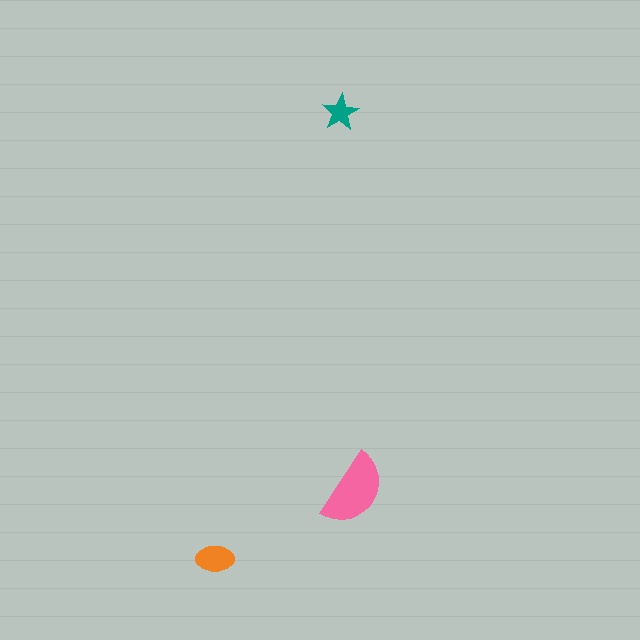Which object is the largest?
The pink semicircle.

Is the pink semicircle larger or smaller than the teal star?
Larger.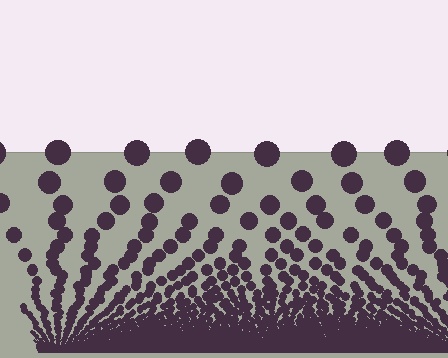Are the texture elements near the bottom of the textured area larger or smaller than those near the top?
Smaller. The gradient is inverted — elements near the bottom are smaller and denser.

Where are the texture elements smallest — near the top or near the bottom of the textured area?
Near the bottom.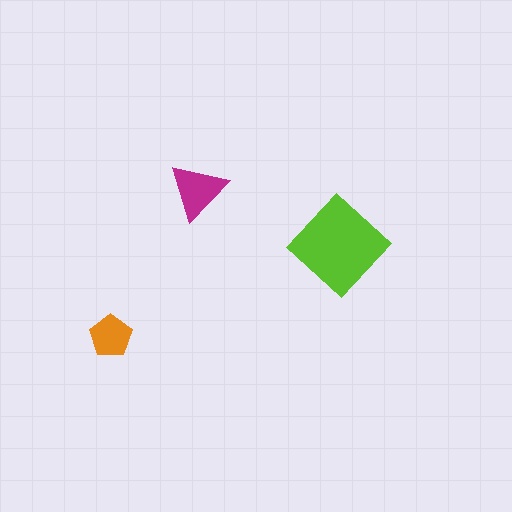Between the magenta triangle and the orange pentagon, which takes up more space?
The magenta triangle.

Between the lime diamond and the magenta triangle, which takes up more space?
The lime diamond.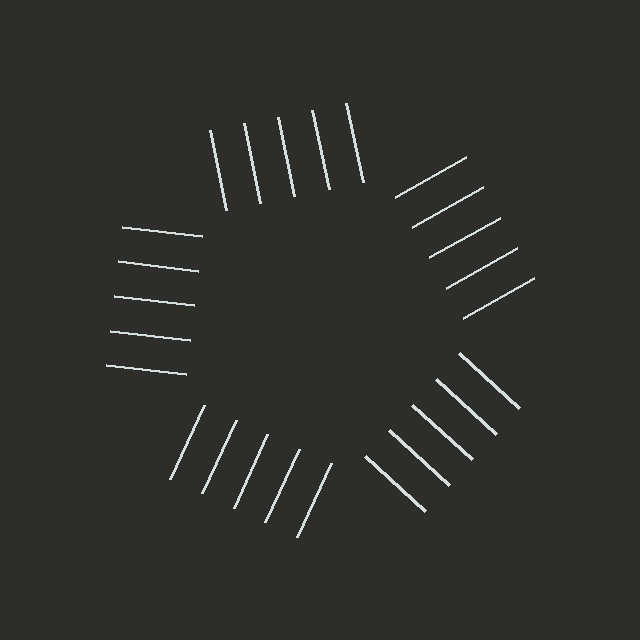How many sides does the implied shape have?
5 sides — the line-ends trace a pentagon.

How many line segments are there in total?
25 — 5 along each of the 5 edges.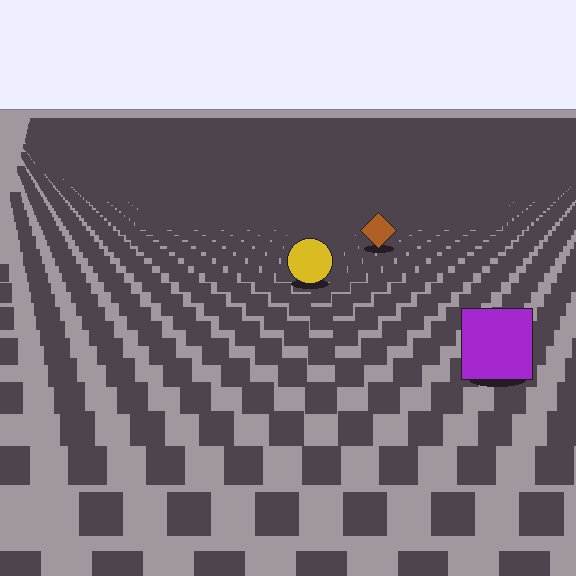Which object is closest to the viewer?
The purple square is closest. The texture marks near it are larger and more spread out.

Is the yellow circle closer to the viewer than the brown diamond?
Yes. The yellow circle is closer — you can tell from the texture gradient: the ground texture is coarser near it.